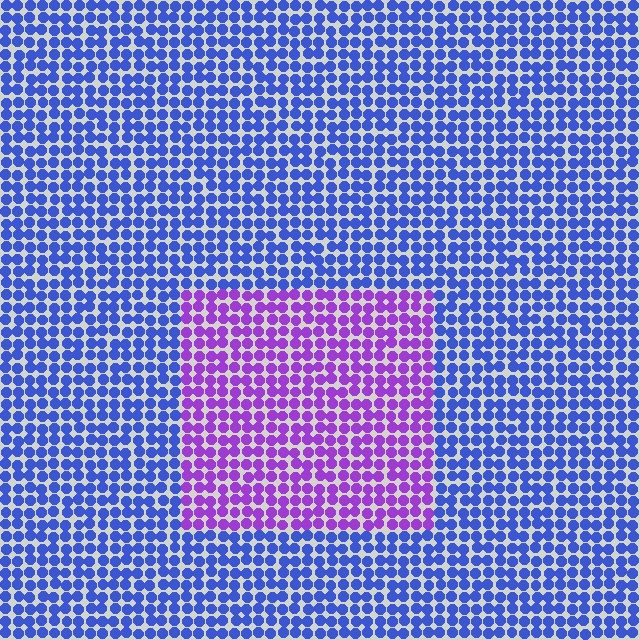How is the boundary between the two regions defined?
The boundary is defined purely by a slight shift in hue (about 50 degrees). Spacing, size, and orientation are identical on both sides.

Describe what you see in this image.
The image is filled with small blue elements in a uniform arrangement. A rectangle-shaped region is visible where the elements are tinted to a slightly different hue, forming a subtle color boundary.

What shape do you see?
I see a rectangle.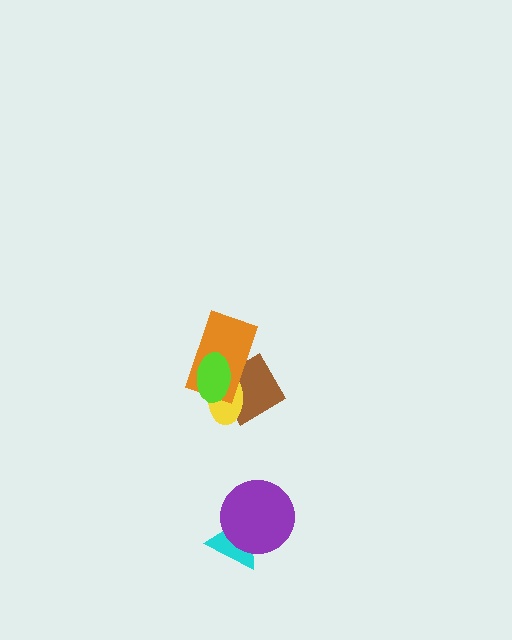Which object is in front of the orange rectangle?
The lime ellipse is in front of the orange rectangle.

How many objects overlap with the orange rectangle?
3 objects overlap with the orange rectangle.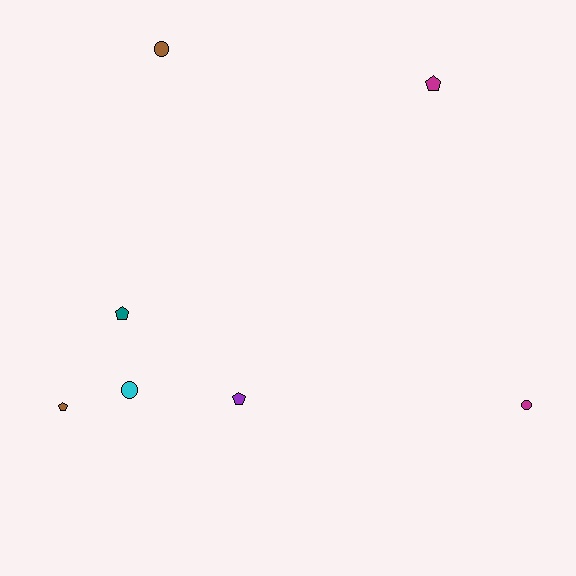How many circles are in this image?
There are 3 circles.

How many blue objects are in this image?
There are no blue objects.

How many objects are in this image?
There are 7 objects.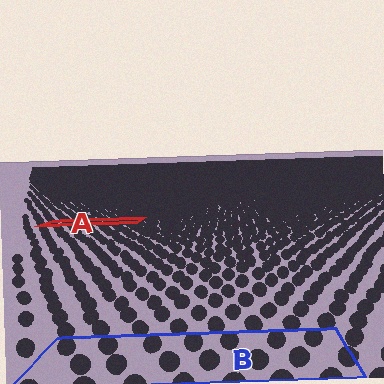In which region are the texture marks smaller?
The texture marks are smaller in region A, because it is farther away.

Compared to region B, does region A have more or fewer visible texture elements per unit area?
Region A has more texture elements per unit area — they are packed more densely because it is farther away.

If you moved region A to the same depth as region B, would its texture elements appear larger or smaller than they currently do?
They would appear larger. At a closer depth, the same texture elements are projected at a bigger on-screen size.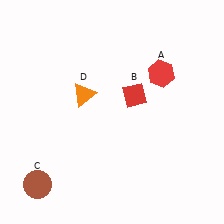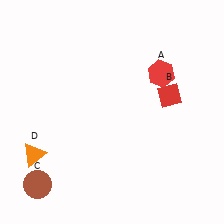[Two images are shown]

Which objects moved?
The objects that moved are: the red diamond (B), the orange triangle (D).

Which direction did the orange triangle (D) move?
The orange triangle (D) moved down.